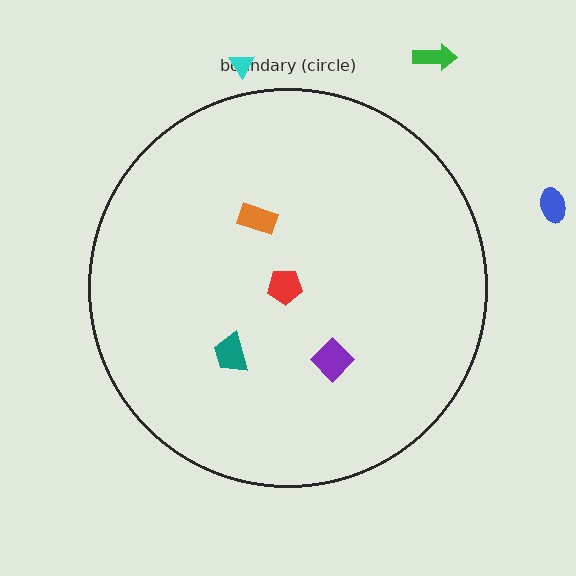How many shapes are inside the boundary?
4 inside, 3 outside.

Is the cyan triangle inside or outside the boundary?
Outside.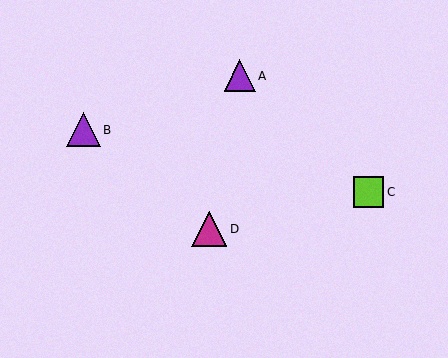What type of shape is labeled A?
Shape A is a purple triangle.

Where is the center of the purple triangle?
The center of the purple triangle is at (83, 130).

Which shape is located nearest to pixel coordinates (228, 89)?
The purple triangle (labeled A) at (240, 76) is nearest to that location.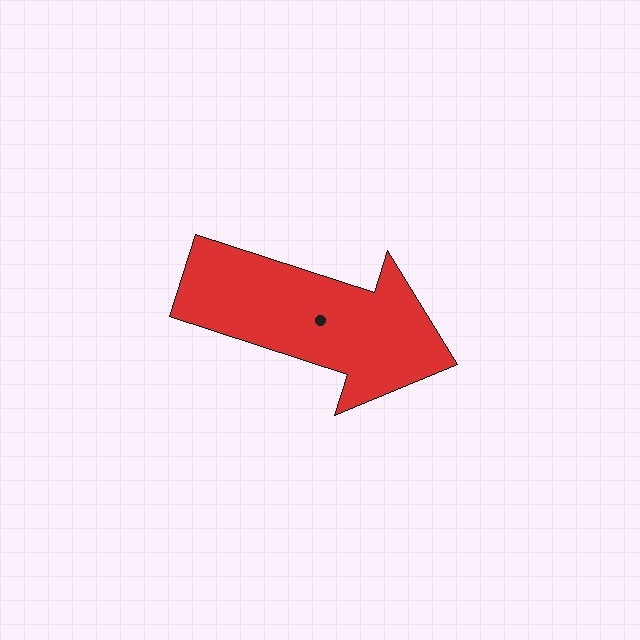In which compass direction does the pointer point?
East.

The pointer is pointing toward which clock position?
Roughly 4 o'clock.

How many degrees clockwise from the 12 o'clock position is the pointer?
Approximately 108 degrees.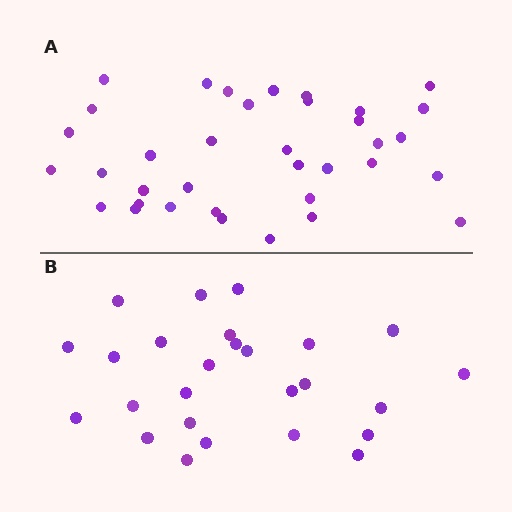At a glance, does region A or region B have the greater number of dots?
Region A (the top region) has more dots.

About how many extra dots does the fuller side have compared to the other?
Region A has roughly 10 or so more dots than region B.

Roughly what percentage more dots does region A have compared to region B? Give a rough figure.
About 40% more.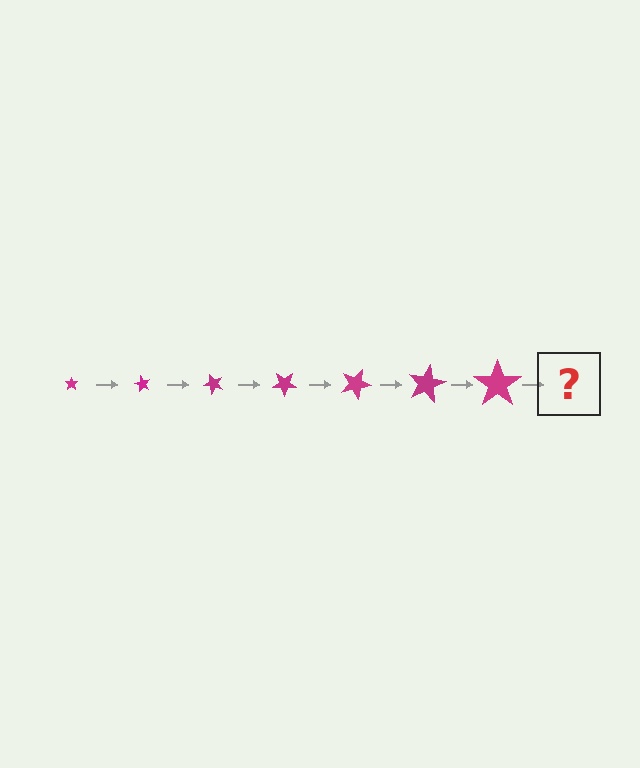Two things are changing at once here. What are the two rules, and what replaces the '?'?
The two rules are that the star grows larger each step and it rotates 60 degrees each step. The '?' should be a star, larger than the previous one and rotated 420 degrees from the start.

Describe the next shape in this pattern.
It should be a star, larger than the previous one and rotated 420 degrees from the start.